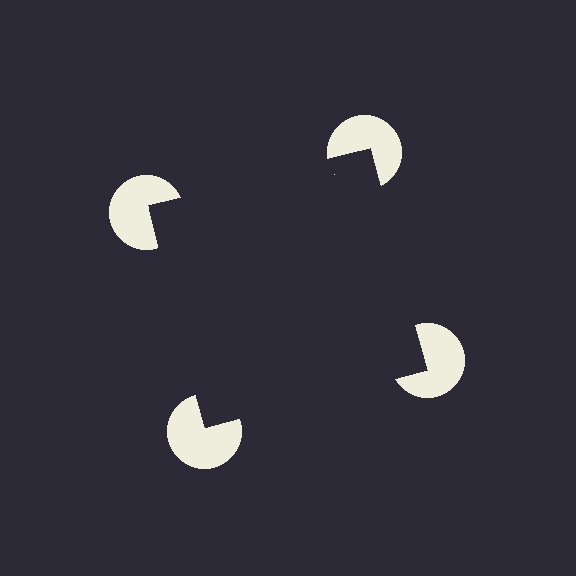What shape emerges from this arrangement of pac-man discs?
An illusory square — its edges are inferred from the aligned wedge cuts in the pac-man discs, not physically drawn.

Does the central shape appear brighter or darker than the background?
It typically appears slightly darker than the background, even though no actual brightness change is drawn.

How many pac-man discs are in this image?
There are 4 — one at each vertex of the illusory square.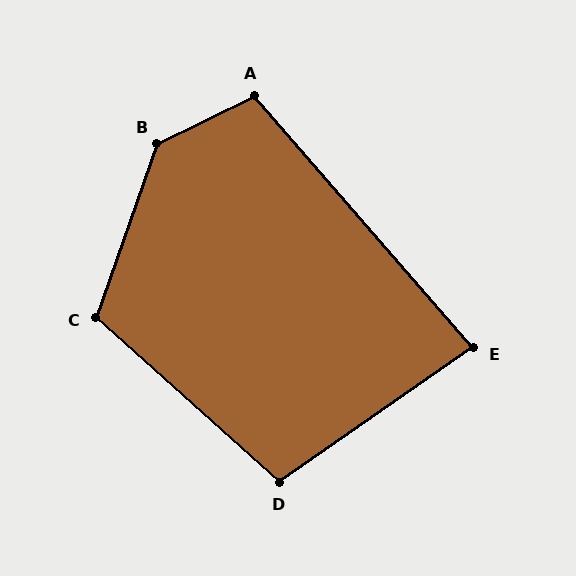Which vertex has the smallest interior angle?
E, at approximately 84 degrees.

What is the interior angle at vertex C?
Approximately 112 degrees (obtuse).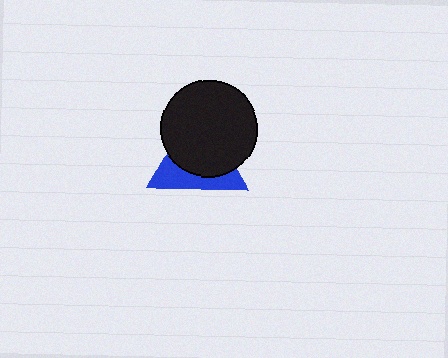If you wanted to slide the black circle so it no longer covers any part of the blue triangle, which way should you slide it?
Slide it toward the upper-right — that is the most direct way to separate the two shapes.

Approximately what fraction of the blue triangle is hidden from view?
Roughly 63% of the blue triangle is hidden behind the black circle.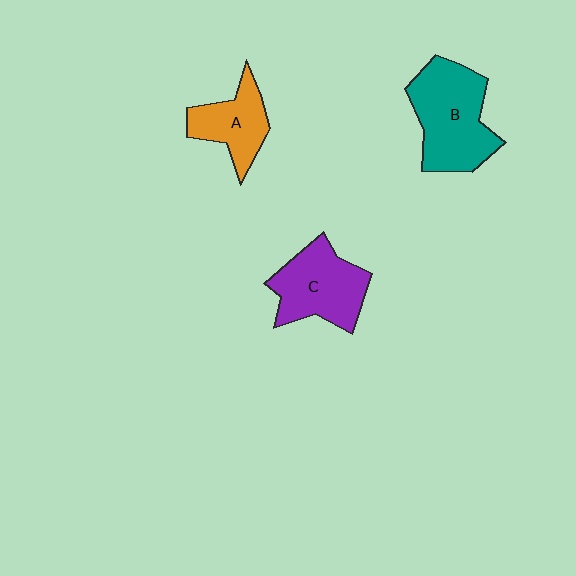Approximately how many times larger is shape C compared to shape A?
Approximately 1.4 times.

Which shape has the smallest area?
Shape A (orange).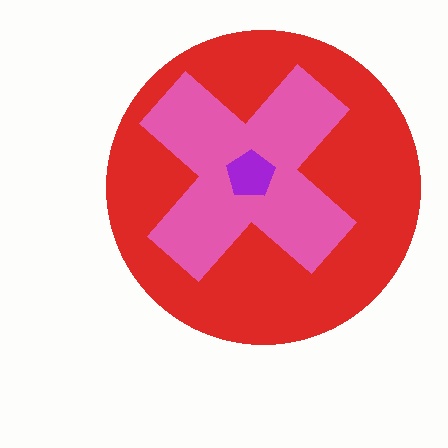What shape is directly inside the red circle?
The pink cross.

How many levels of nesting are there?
3.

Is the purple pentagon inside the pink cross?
Yes.